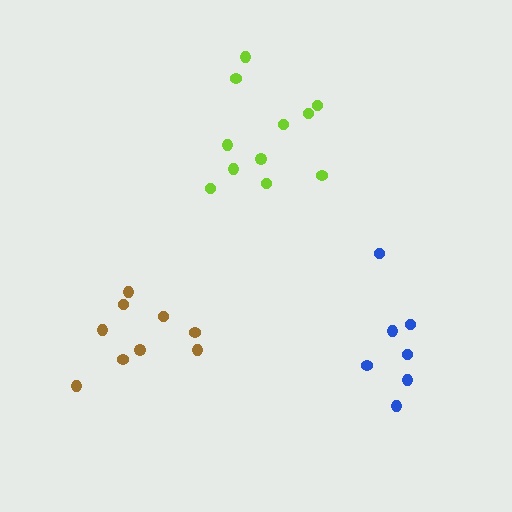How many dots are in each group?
Group 1: 11 dots, Group 2: 9 dots, Group 3: 7 dots (27 total).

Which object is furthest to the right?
The blue cluster is rightmost.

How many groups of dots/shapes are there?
There are 3 groups.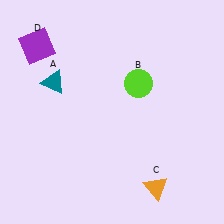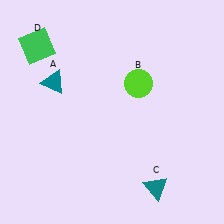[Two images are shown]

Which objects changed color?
C changed from orange to teal. D changed from purple to green.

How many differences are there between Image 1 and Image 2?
There are 2 differences between the two images.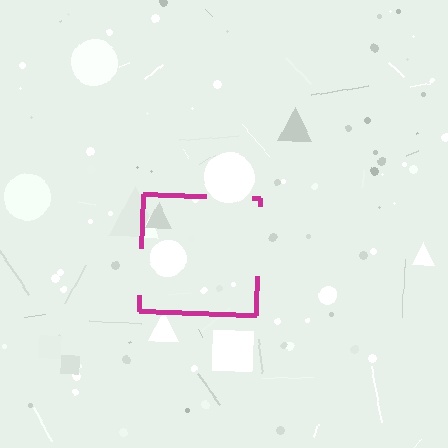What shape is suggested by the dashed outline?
The dashed outline suggests a square.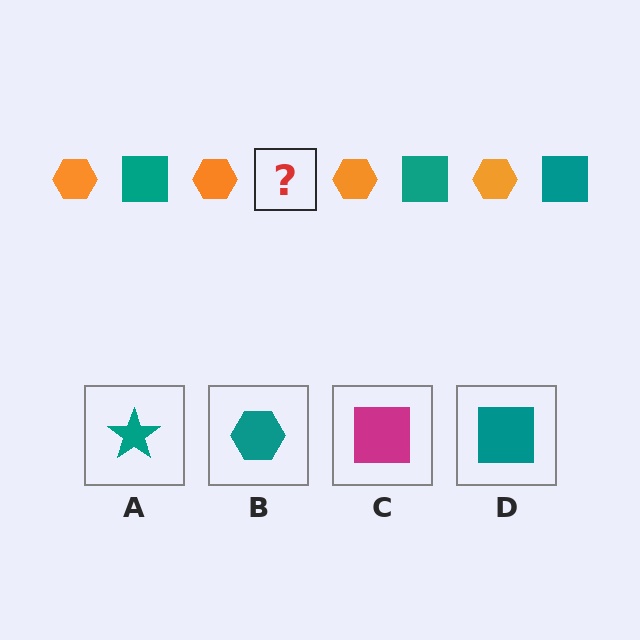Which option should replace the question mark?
Option D.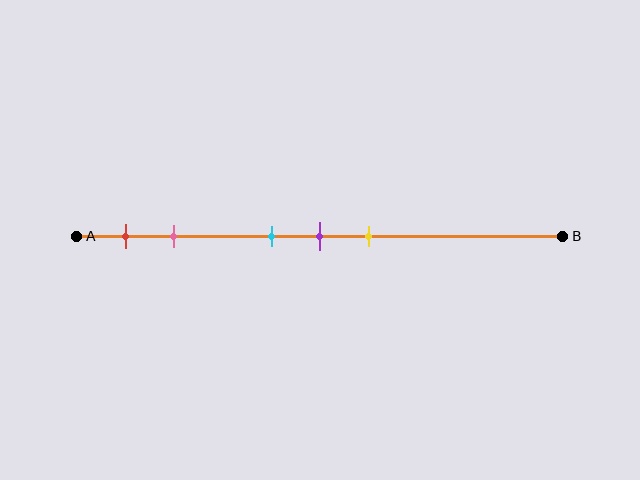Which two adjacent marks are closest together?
The cyan and purple marks are the closest adjacent pair.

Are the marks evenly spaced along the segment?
No, the marks are not evenly spaced.